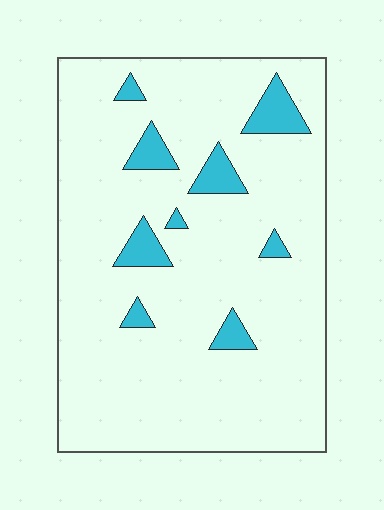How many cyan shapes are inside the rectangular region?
9.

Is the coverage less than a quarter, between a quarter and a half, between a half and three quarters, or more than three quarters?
Less than a quarter.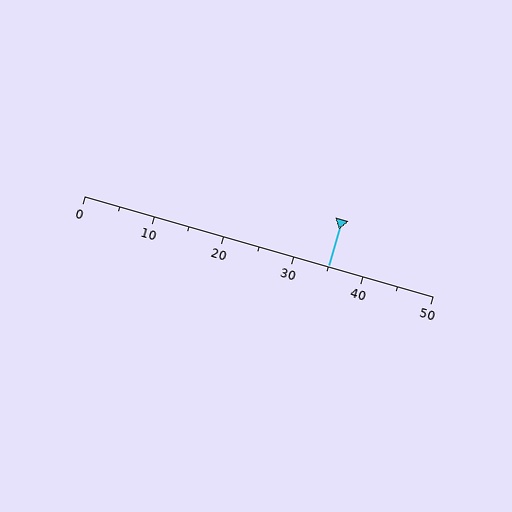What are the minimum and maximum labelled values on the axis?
The axis runs from 0 to 50.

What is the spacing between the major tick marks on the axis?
The major ticks are spaced 10 apart.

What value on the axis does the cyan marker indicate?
The marker indicates approximately 35.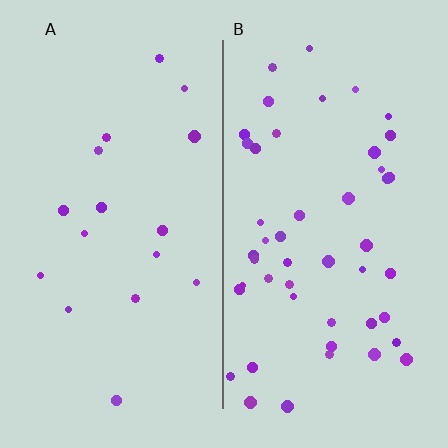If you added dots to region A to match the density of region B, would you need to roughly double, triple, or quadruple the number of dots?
Approximately triple.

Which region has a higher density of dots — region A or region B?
B (the right).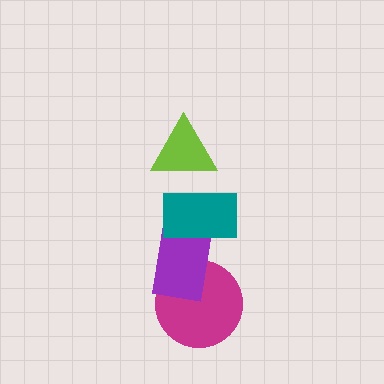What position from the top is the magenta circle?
The magenta circle is 4th from the top.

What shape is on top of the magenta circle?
The purple rectangle is on top of the magenta circle.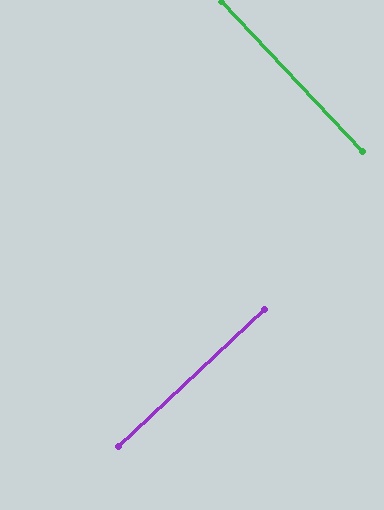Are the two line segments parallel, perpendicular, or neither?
Perpendicular — they meet at approximately 90°.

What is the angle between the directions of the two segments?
Approximately 90 degrees.